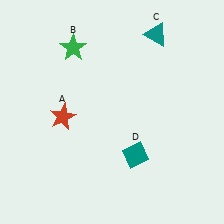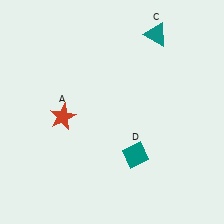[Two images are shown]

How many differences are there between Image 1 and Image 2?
There is 1 difference between the two images.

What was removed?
The green star (B) was removed in Image 2.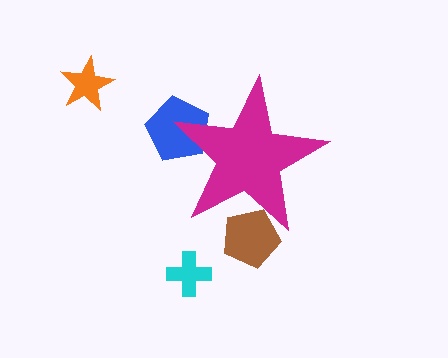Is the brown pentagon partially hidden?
Yes, the brown pentagon is partially hidden behind the magenta star.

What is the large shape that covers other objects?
A magenta star.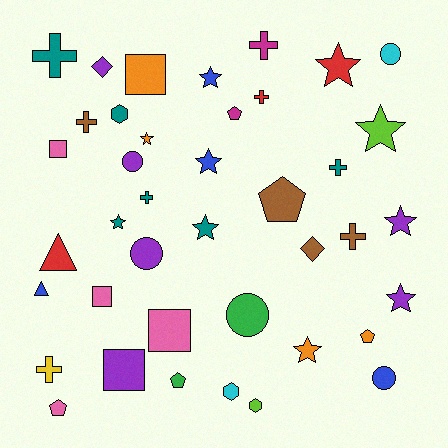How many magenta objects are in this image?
There are 2 magenta objects.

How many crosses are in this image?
There are 8 crosses.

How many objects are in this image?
There are 40 objects.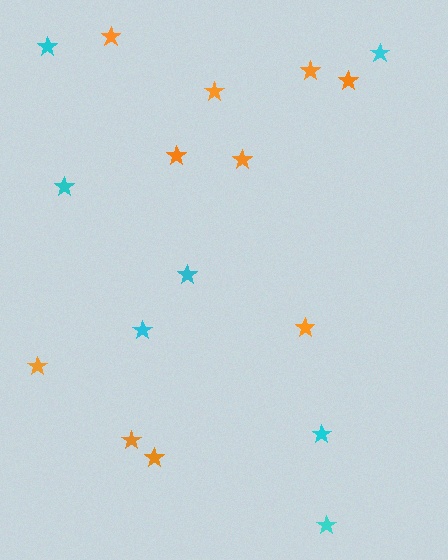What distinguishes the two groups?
There are 2 groups: one group of orange stars (10) and one group of cyan stars (7).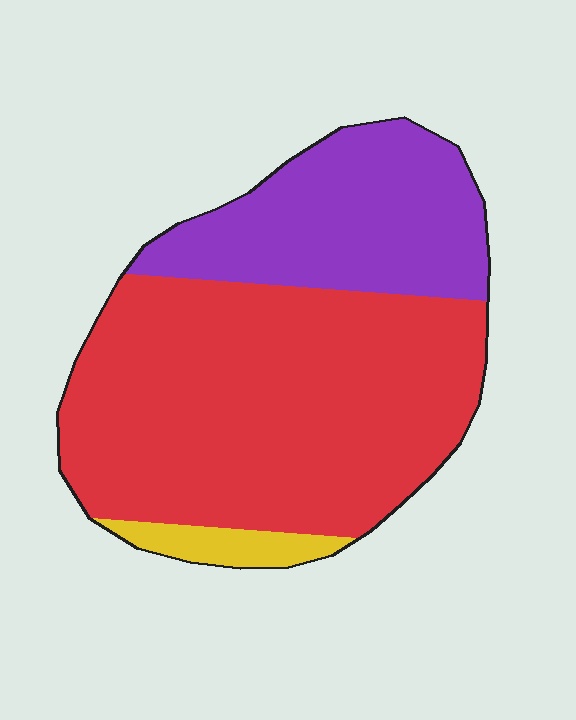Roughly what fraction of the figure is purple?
Purple takes up about one third (1/3) of the figure.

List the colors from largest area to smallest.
From largest to smallest: red, purple, yellow.